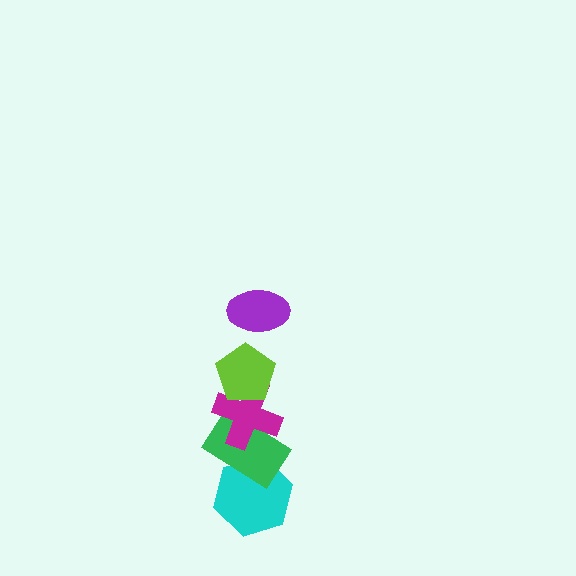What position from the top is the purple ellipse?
The purple ellipse is 1st from the top.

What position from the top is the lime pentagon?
The lime pentagon is 2nd from the top.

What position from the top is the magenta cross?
The magenta cross is 3rd from the top.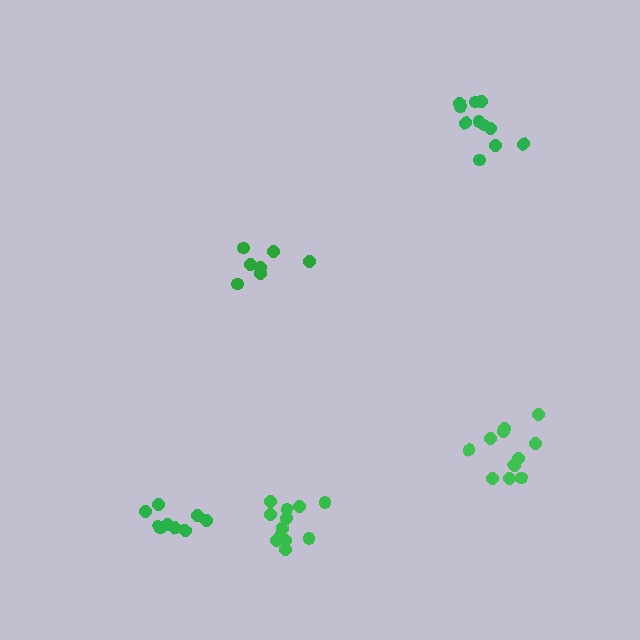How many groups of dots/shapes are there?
There are 5 groups.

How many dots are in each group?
Group 1: 11 dots, Group 2: 11 dots, Group 3: 7 dots, Group 4: 12 dots, Group 5: 9 dots (50 total).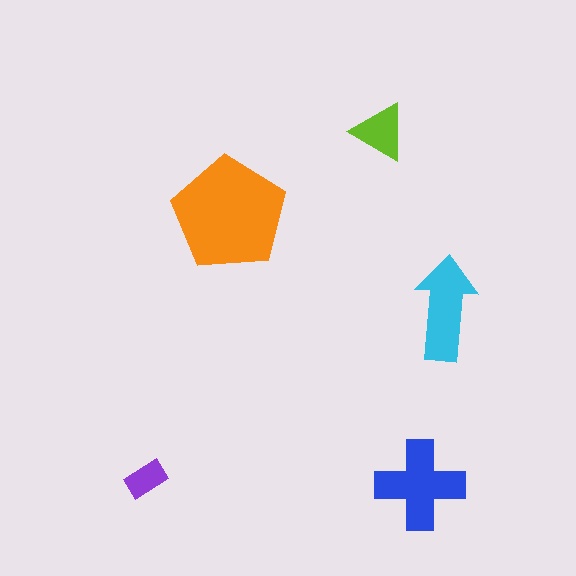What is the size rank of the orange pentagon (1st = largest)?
1st.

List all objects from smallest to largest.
The purple rectangle, the lime triangle, the cyan arrow, the blue cross, the orange pentagon.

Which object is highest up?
The lime triangle is topmost.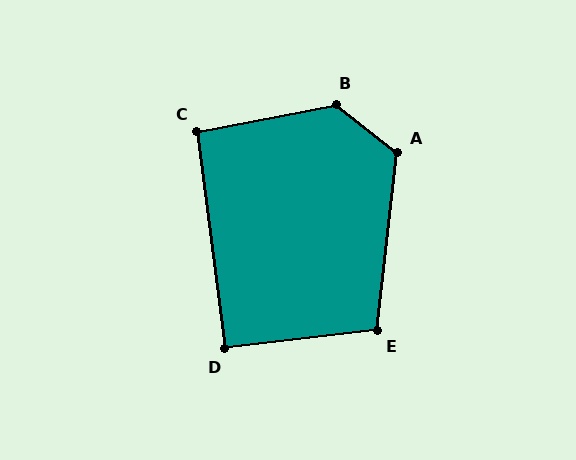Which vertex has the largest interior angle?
B, at approximately 131 degrees.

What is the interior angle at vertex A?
Approximately 122 degrees (obtuse).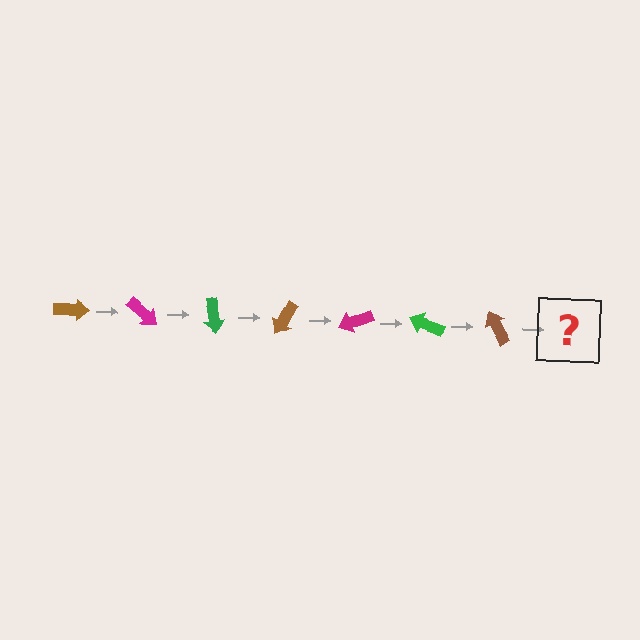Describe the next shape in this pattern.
It should be a magenta arrow, rotated 280 degrees from the start.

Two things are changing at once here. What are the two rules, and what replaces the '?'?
The two rules are that it rotates 40 degrees each step and the color cycles through brown, magenta, and green. The '?' should be a magenta arrow, rotated 280 degrees from the start.